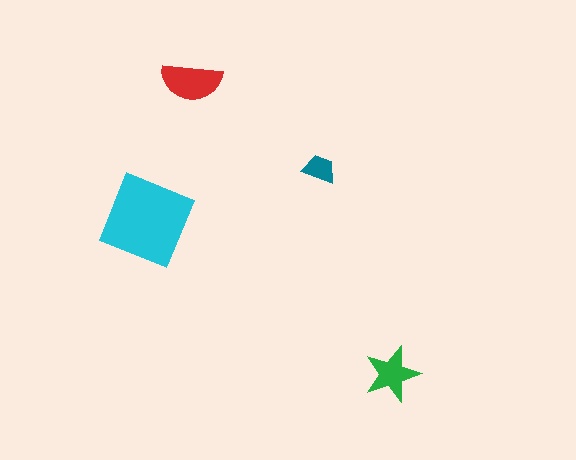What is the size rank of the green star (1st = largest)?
3rd.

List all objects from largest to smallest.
The cyan square, the red semicircle, the green star, the teal trapezoid.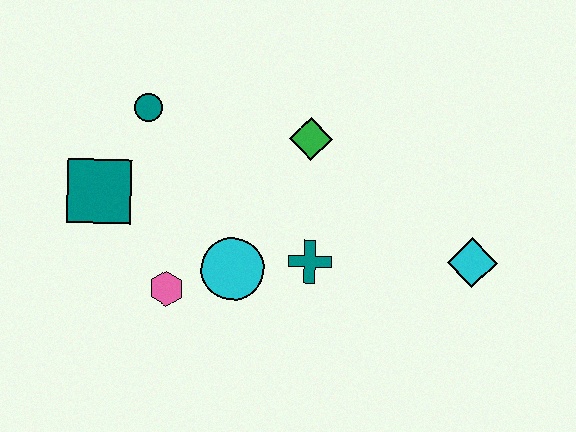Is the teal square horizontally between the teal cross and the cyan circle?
No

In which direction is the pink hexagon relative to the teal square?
The pink hexagon is below the teal square.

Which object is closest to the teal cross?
The cyan circle is closest to the teal cross.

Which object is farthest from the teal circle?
The cyan diamond is farthest from the teal circle.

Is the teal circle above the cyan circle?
Yes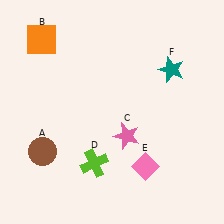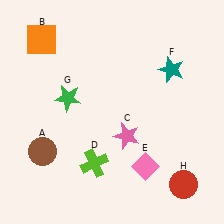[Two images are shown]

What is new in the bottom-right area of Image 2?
A red circle (H) was added in the bottom-right area of Image 2.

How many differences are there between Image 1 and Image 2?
There are 2 differences between the two images.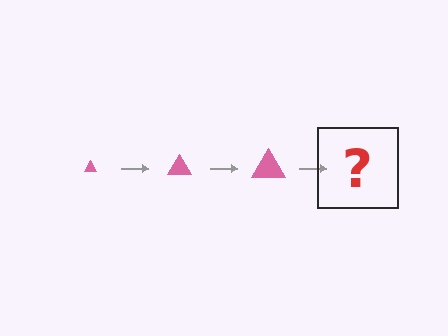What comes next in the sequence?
The next element should be a pink triangle, larger than the previous one.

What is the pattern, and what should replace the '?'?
The pattern is that the triangle gets progressively larger each step. The '?' should be a pink triangle, larger than the previous one.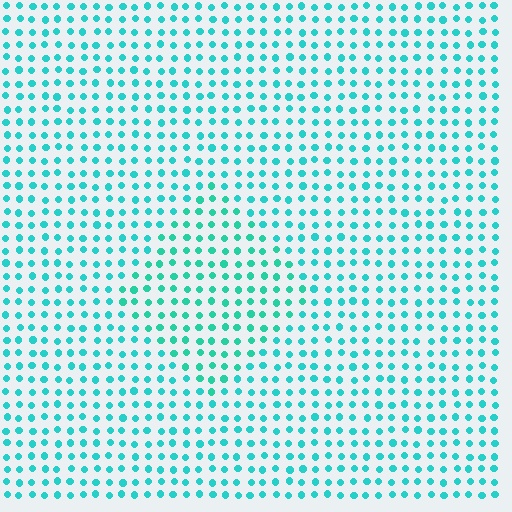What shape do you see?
I see a diamond.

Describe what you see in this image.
The image is filled with small cyan elements in a uniform arrangement. A diamond-shaped region is visible where the elements are tinted to a slightly different hue, forming a subtle color boundary.